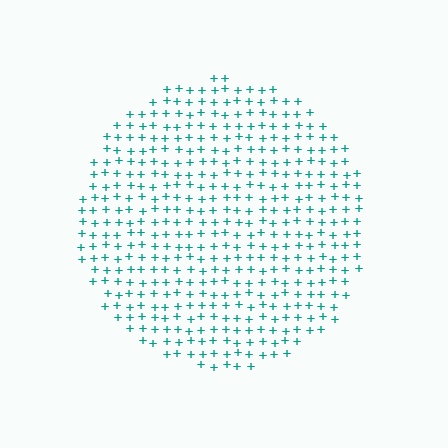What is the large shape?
The large shape is a circle.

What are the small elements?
The small elements are plus signs.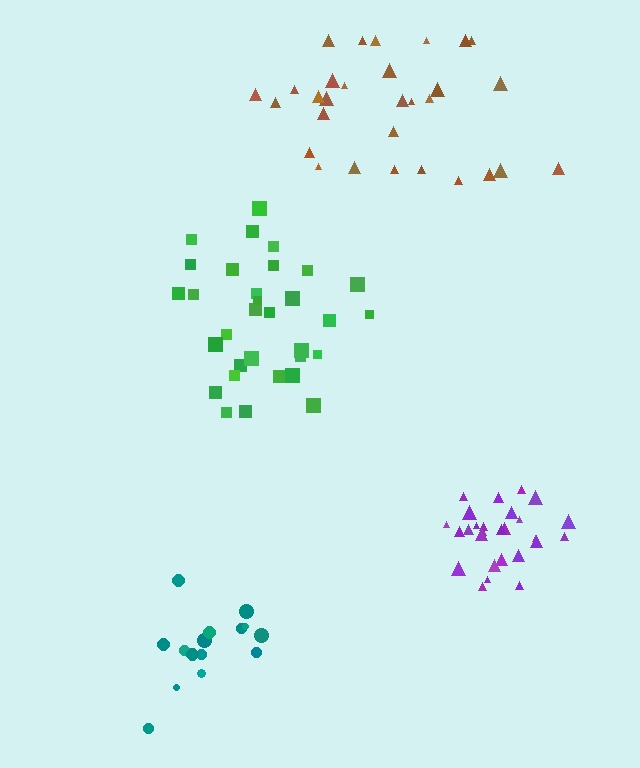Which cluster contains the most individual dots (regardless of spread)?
Green (32).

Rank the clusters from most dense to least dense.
purple, teal, green, brown.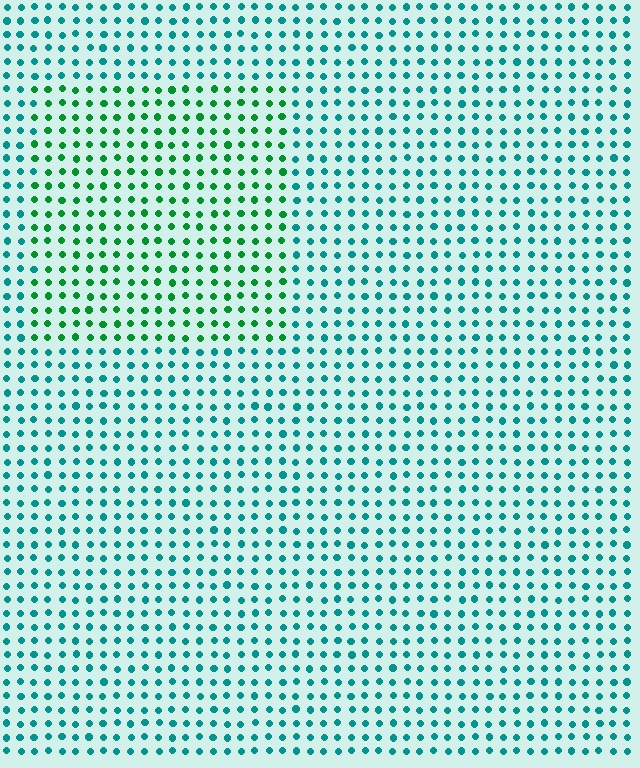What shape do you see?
I see a rectangle.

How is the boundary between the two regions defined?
The boundary is defined purely by a slight shift in hue (about 41 degrees). Spacing, size, and orientation are identical on both sides.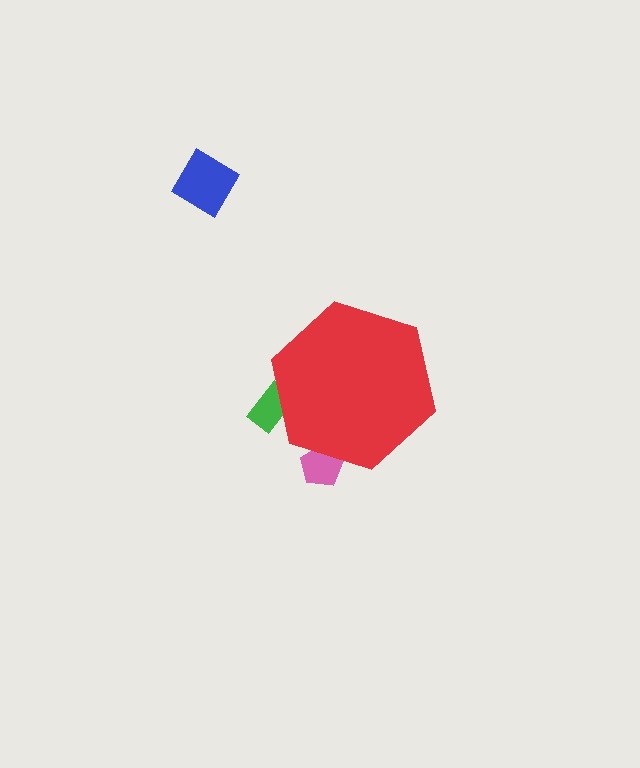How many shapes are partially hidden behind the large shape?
2 shapes are partially hidden.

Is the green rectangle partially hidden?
Yes, the green rectangle is partially hidden behind the red hexagon.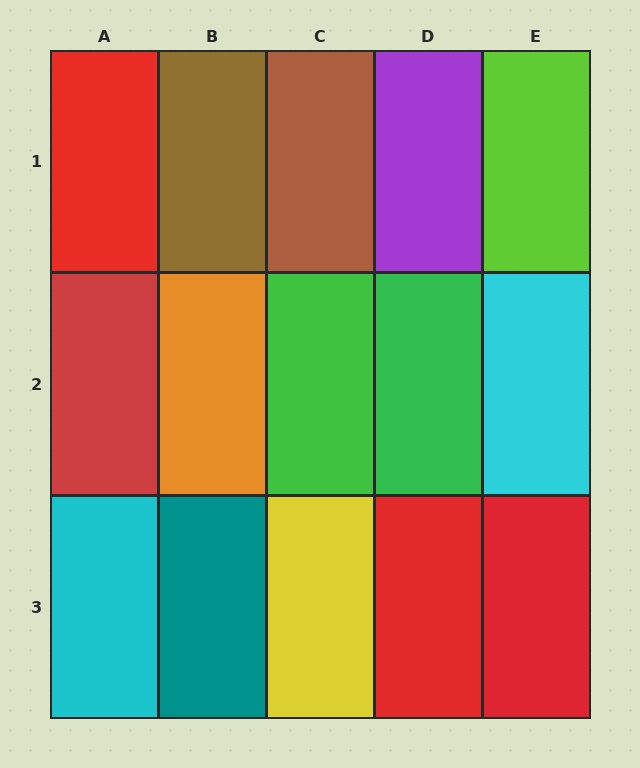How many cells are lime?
1 cell is lime.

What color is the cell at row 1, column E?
Lime.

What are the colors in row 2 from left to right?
Red, orange, green, green, cyan.